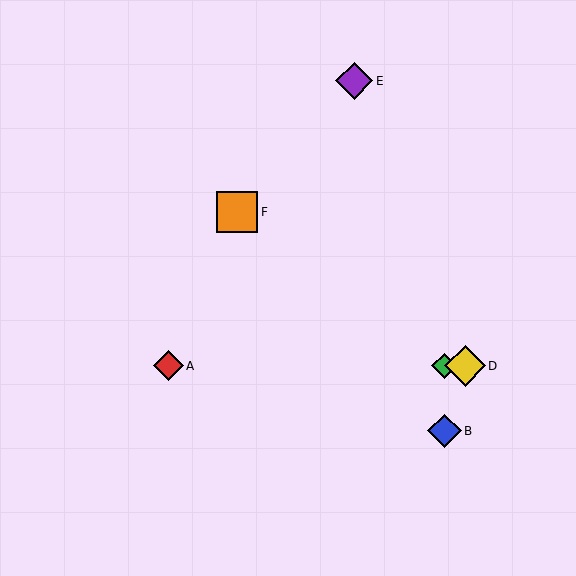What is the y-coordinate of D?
Object D is at y≈366.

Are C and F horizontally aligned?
No, C is at y≈366 and F is at y≈212.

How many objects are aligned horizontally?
3 objects (A, C, D) are aligned horizontally.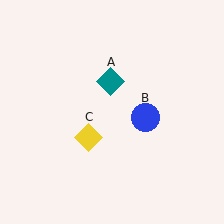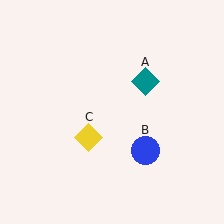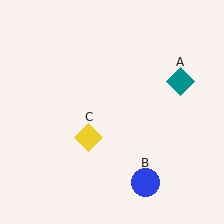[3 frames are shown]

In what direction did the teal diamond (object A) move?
The teal diamond (object A) moved right.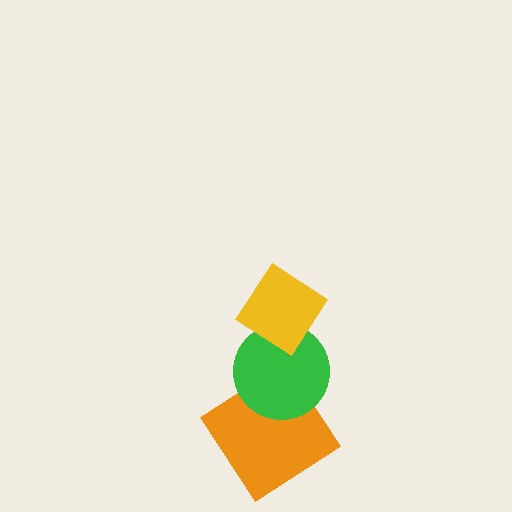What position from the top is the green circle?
The green circle is 2nd from the top.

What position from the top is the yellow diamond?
The yellow diamond is 1st from the top.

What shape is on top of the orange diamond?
The green circle is on top of the orange diamond.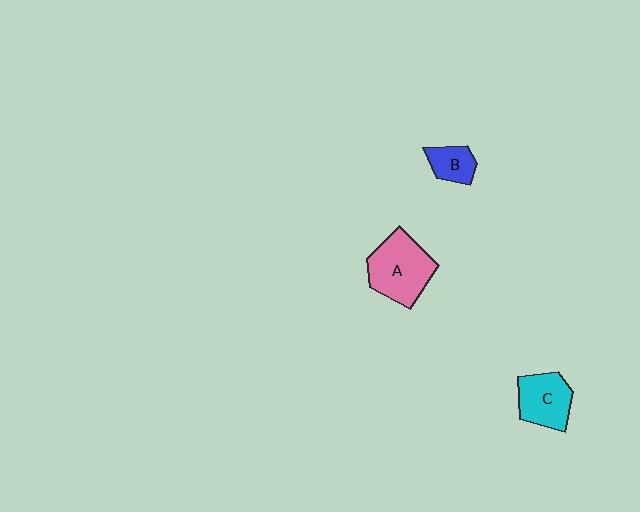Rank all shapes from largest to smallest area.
From largest to smallest: A (pink), C (cyan), B (blue).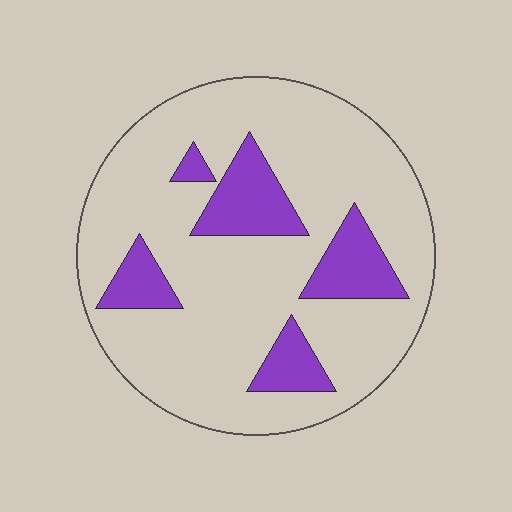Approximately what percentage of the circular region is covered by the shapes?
Approximately 20%.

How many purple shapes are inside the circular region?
5.